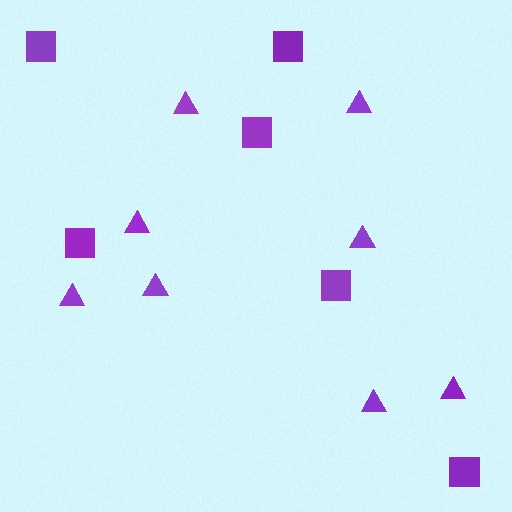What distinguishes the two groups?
There are 2 groups: one group of triangles (8) and one group of squares (6).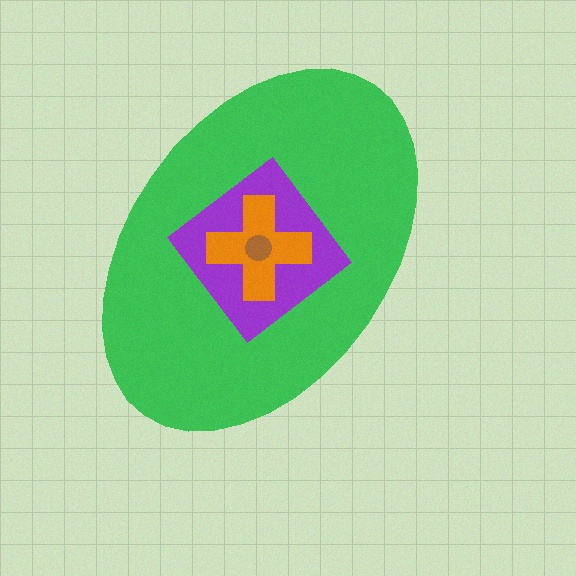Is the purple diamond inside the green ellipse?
Yes.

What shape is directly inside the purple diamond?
The orange cross.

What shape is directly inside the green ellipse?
The purple diamond.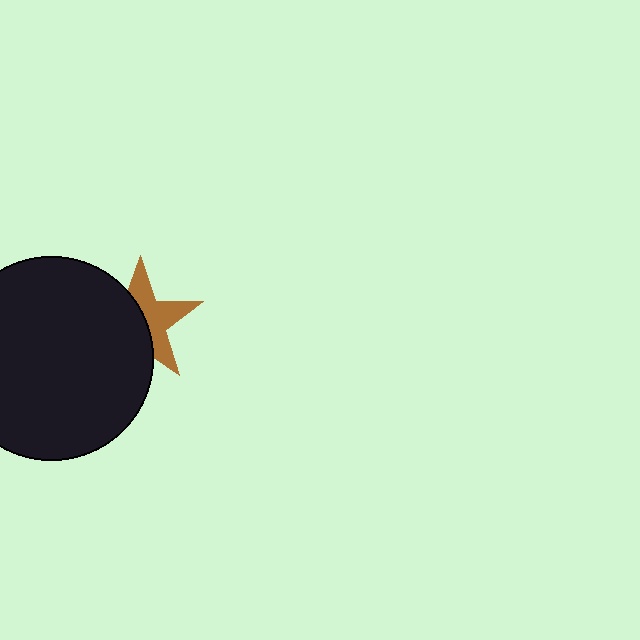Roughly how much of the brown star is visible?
About half of it is visible (roughly 48%).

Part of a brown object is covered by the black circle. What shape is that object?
It is a star.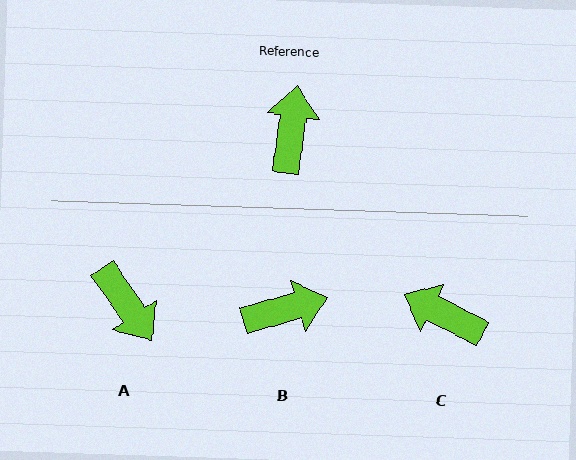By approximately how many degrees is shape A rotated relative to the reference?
Approximately 138 degrees clockwise.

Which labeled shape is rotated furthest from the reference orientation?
A, about 138 degrees away.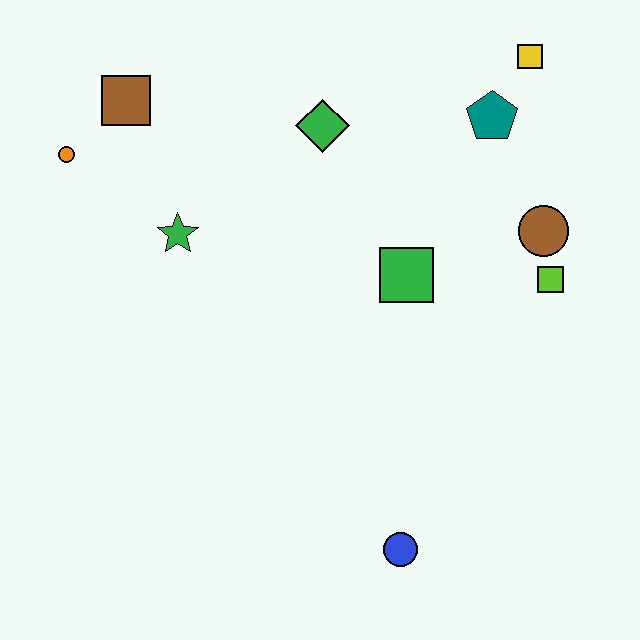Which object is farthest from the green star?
The yellow square is farthest from the green star.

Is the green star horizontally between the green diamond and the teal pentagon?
No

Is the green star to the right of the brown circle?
No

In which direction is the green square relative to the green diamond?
The green square is below the green diamond.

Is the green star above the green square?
Yes